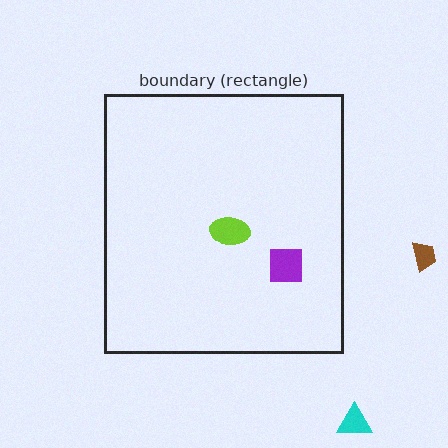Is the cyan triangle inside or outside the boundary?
Outside.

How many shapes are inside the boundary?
2 inside, 2 outside.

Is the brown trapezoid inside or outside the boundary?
Outside.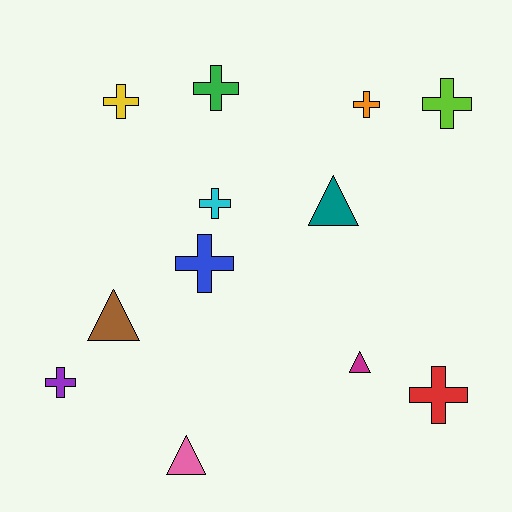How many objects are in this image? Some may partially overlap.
There are 12 objects.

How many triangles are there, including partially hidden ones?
There are 4 triangles.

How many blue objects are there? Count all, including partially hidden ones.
There is 1 blue object.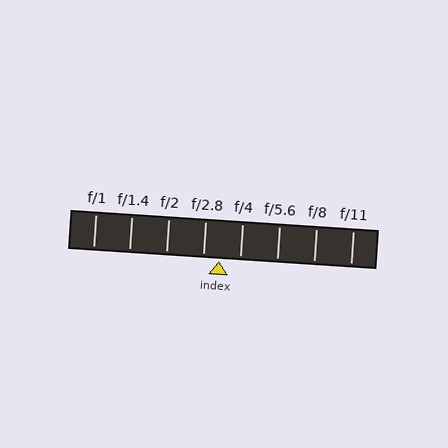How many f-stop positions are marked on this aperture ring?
There are 8 f-stop positions marked.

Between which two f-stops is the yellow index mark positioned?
The index mark is between f/2.8 and f/4.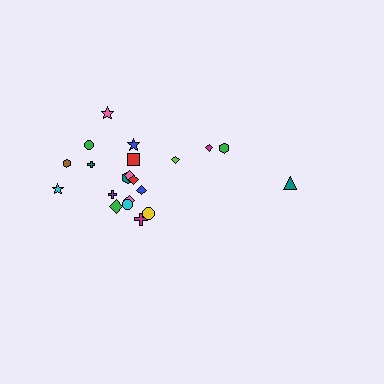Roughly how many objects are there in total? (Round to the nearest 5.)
Roughly 20 objects in total.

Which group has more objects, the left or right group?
The left group.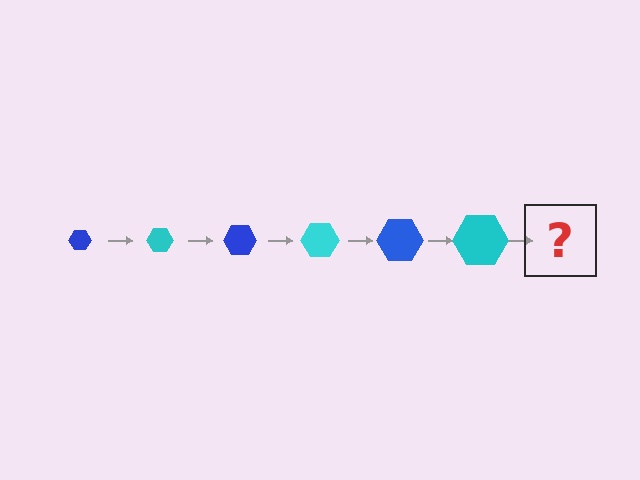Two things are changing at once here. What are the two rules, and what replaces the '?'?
The two rules are that the hexagon grows larger each step and the color cycles through blue and cyan. The '?' should be a blue hexagon, larger than the previous one.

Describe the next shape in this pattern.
It should be a blue hexagon, larger than the previous one.